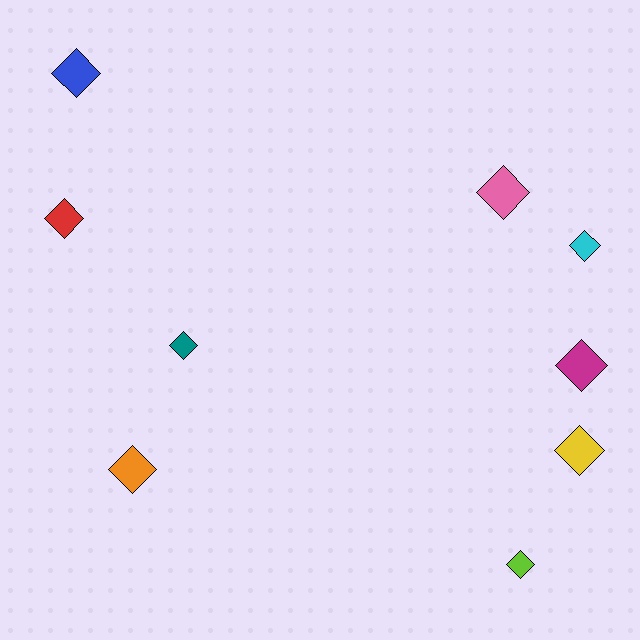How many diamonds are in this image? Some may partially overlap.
There are 9 diamonds.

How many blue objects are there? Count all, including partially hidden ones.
There is 1 blue object.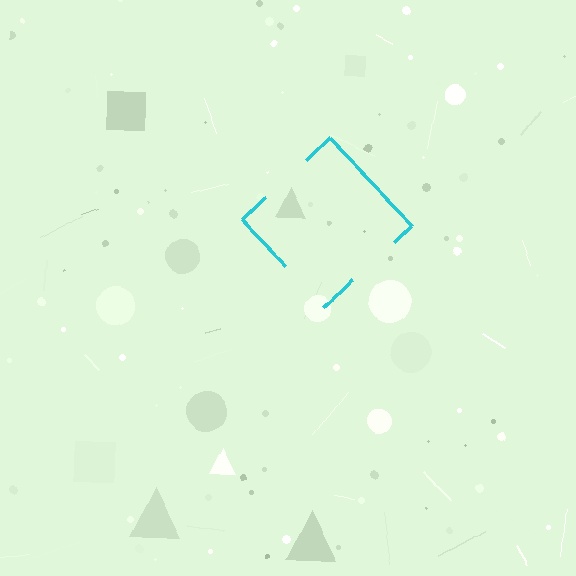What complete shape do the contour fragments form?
The contour fragments form a diamond.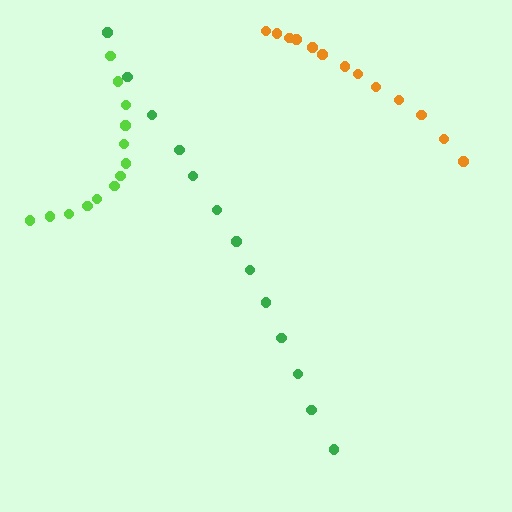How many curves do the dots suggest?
There are 3 distinct paths.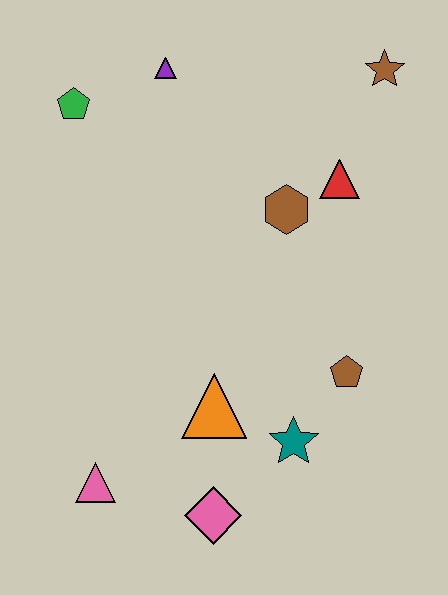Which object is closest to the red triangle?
The brown hexagon is closest to the red triangle.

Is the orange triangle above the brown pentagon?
No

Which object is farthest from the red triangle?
The pink triangle is farthest from the red triangle.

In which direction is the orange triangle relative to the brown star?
The orange triangle is below the brown star.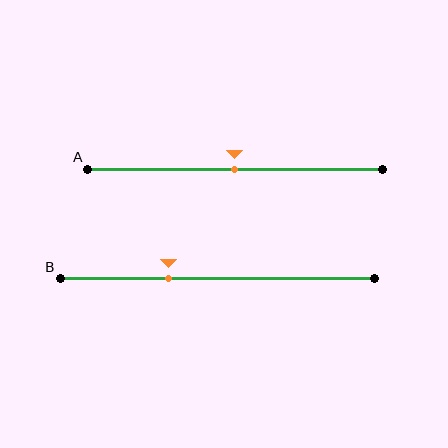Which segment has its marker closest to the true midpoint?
Segment A has its marker closest to the true midpoint.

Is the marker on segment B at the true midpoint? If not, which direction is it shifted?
No, the marker on segment B is shifted to the left by about 15% of the segment length.